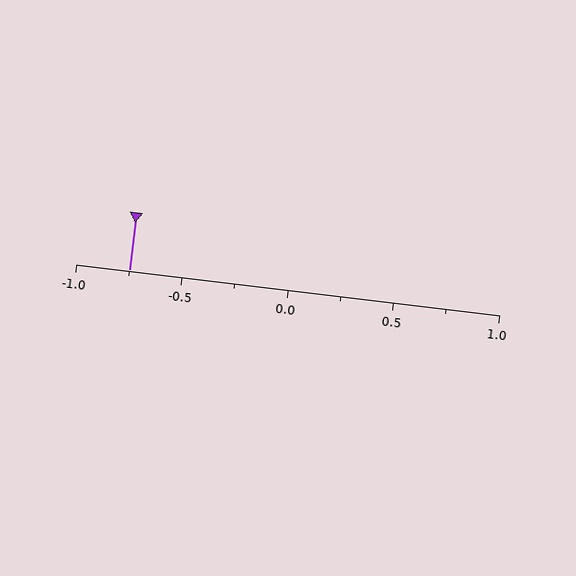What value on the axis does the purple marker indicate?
The marker indicates approximately -0.75.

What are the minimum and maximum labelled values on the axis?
The axis runs from -1.0 to 1.0.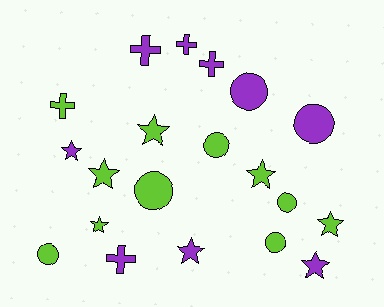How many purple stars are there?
There are 3 purple stars.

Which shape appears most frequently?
Star, with 8 objects.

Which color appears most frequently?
Lime, with 11 objects.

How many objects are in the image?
There are 20 objects.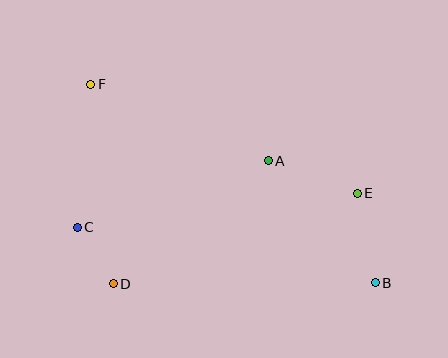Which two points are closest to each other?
Points C and D are closest to each other.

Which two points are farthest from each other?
Points B and F are farthest from each other.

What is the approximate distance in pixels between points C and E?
The distance between C and E is approximately 282 pixels.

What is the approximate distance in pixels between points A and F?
The distance between A and F is approximately 193 pixels.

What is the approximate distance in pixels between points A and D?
The distance between A and D is approximately 198 pixels.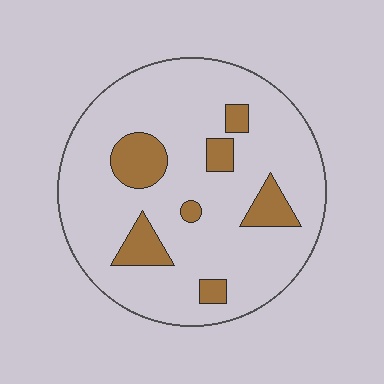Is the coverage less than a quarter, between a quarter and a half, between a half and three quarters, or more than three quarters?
Less than a quarter.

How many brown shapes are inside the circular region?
7.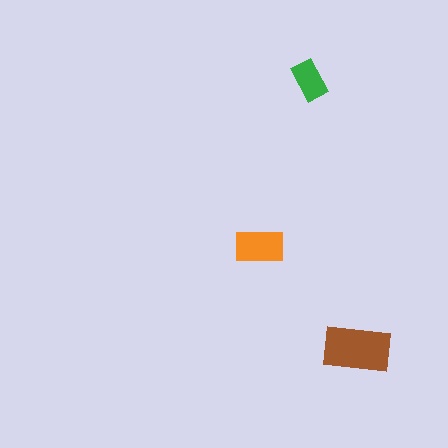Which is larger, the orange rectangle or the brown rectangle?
The brown one.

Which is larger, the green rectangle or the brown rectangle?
The brown one.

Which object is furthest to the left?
The orange rectangle is leftmost.